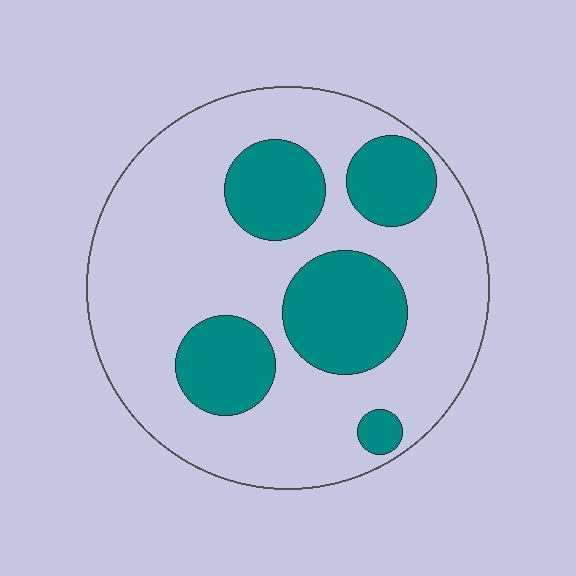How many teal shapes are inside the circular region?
5.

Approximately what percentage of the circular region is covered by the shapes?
Approximately 30%.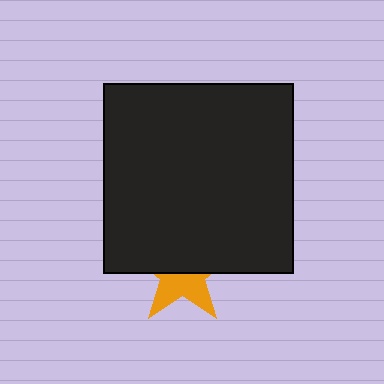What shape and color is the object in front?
The object in front is a black square.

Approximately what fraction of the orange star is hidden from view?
Roughly 56% of the orange star is hidden behind the black square.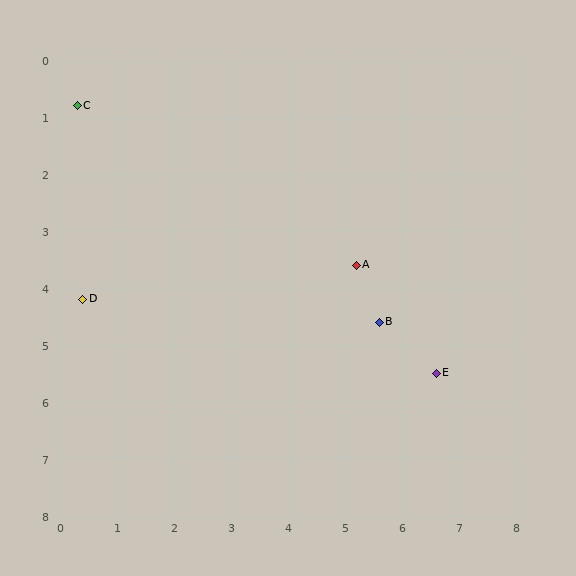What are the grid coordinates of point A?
Point A is at approximately (5.2, 3.6).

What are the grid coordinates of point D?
Point D is at approximately (0.4, 4.2).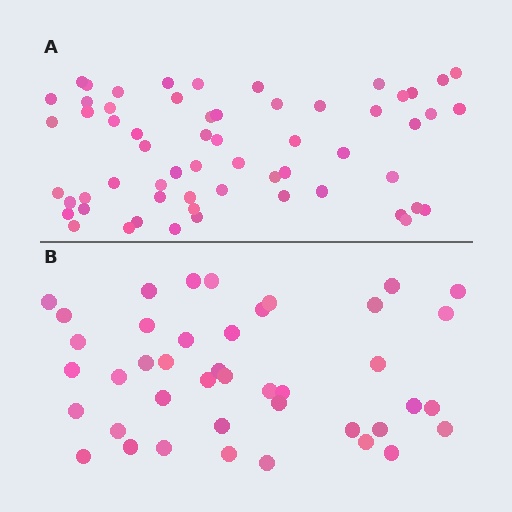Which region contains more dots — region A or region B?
Region A (the top region) has more dots.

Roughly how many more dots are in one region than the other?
Region A has approximately 20 more dots than region B.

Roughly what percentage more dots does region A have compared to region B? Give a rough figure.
About 45% more.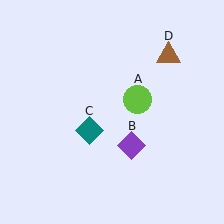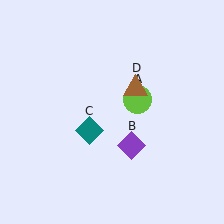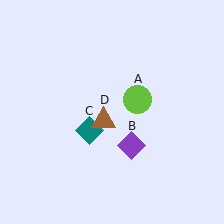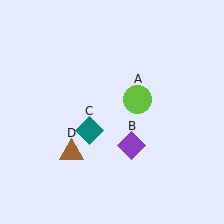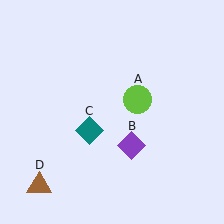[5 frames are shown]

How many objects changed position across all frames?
1 object changed position: brown triangle (object D).